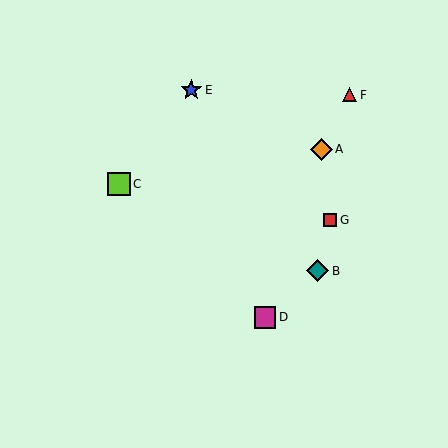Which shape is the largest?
The lime square (labeled C) is the largest.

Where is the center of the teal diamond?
The center of the teal diamond is at (318, 271).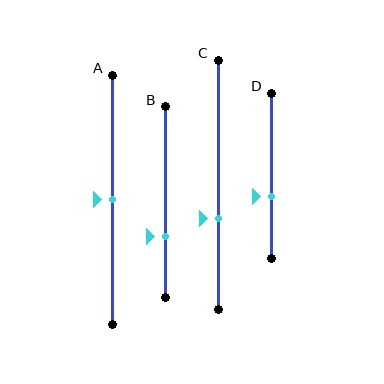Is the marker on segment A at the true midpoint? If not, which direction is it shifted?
Yes, the marker on segment A is at the true midpoint.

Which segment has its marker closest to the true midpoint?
Segment A has its marker closest to the true midpoint.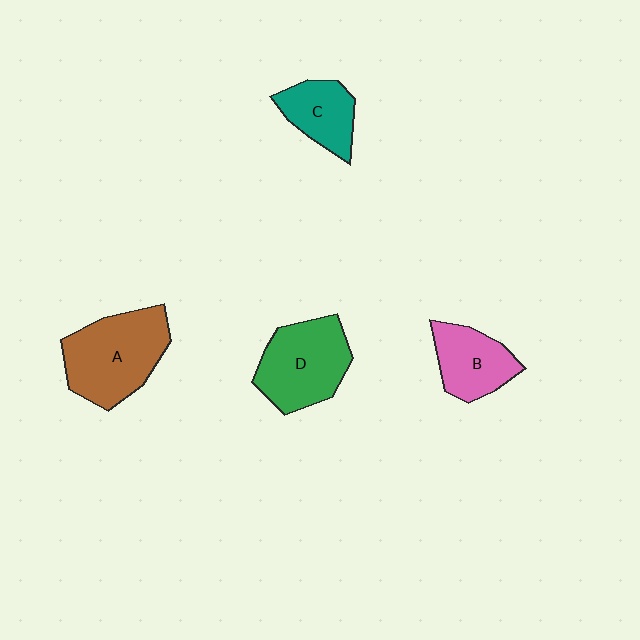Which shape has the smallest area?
Shape C (teal).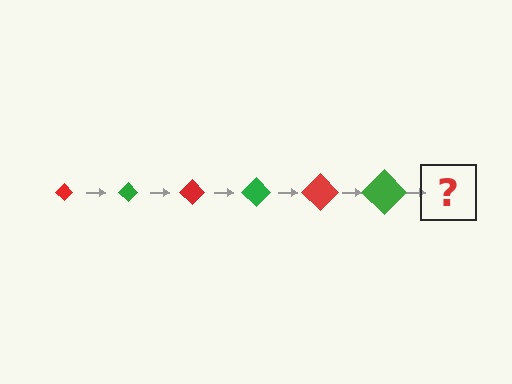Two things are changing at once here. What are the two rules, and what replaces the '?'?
The two rules are that the diamond grows larger each step and the color cycles through red and green. The '?' should be a red diamond, larger than the previous one.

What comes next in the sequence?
The next element should be a red diamond, larger than the previous one.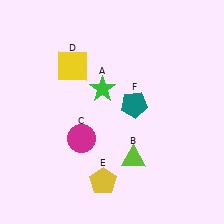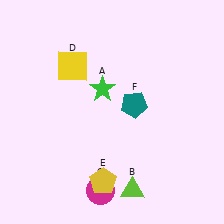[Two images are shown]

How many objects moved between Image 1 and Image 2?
2 objects moved between the two images.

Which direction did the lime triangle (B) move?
The lime triangle (B) moved down.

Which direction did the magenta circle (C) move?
The magenta circle (C) moved down.